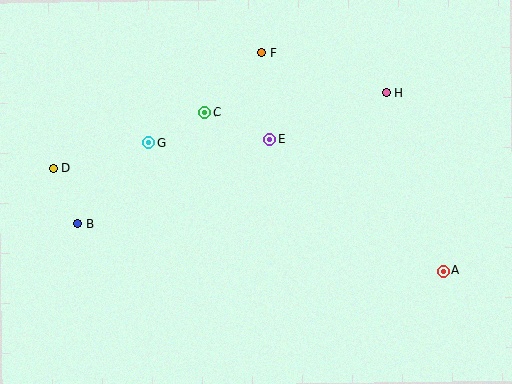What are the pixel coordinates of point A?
Point A is at (443, 271).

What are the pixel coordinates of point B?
Point B is at (78, 224).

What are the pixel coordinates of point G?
Point G is at (149, 143).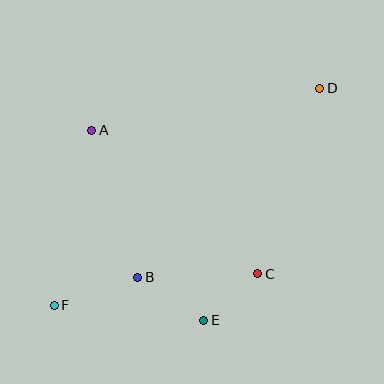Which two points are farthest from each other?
Points D and F are farthest from each other.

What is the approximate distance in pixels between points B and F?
The distance between B and F is approximately 88 pixels.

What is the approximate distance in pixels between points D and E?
The distance between D and E is approximately 259 pixels.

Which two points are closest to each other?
Points C and E are closest to each other.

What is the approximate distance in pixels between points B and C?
The distance between B and C is approximately 120 pixels.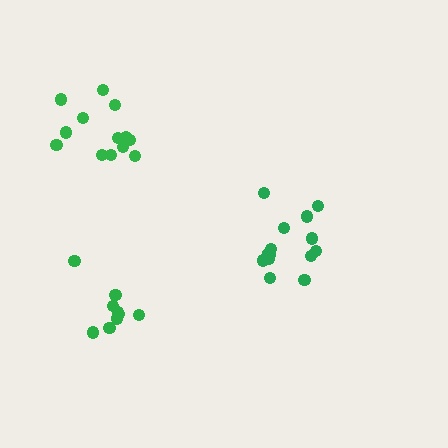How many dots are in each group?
Group 1: 14 dots, Group 2: 9 dots, Group 3: 15 dots (38 total).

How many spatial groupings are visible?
There are 3 spatial groupings.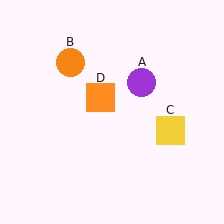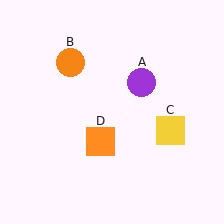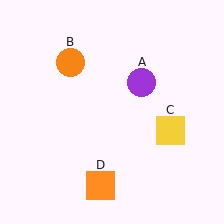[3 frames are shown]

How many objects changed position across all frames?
1 object changed position: orange square (object D).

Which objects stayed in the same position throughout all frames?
Purple circle (object A) and orange circle (object B) and yellow square (object C) remained stationary.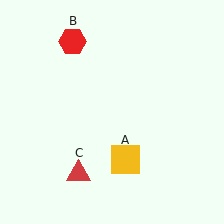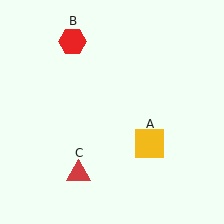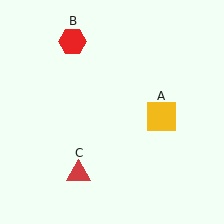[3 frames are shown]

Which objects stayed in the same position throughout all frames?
Red hexagon (object B) and red triangle (object C) remained stationary.